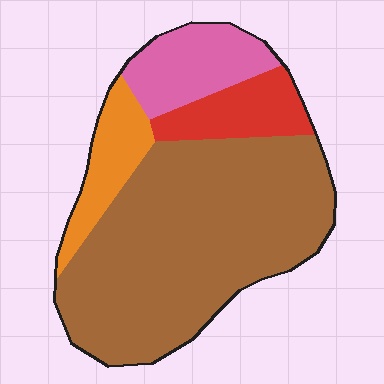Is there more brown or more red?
Brown.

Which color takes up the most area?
Brown, at roughly 65%.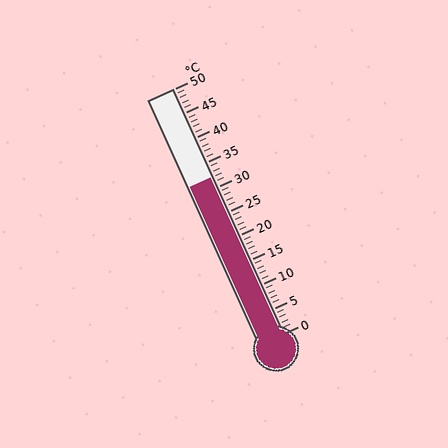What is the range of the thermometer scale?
The thermometer scale ranges from 0°C to 50°C.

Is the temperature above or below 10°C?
The temperature is above 10°C.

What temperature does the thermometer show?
The thermometer shows approximately 32°C.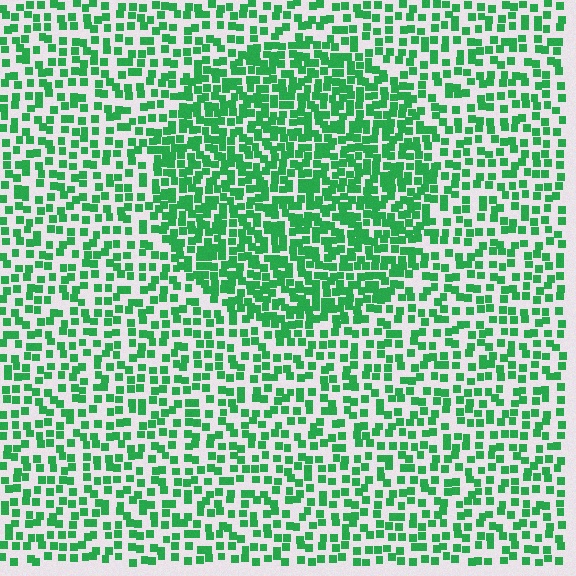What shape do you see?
I see a circle.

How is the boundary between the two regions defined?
The boundary is defined by a change in element density (approximately 1.8x ratio). All elements are the same color, size, and shape.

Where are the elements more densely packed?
The elements are more densely packed inside the circle boundary.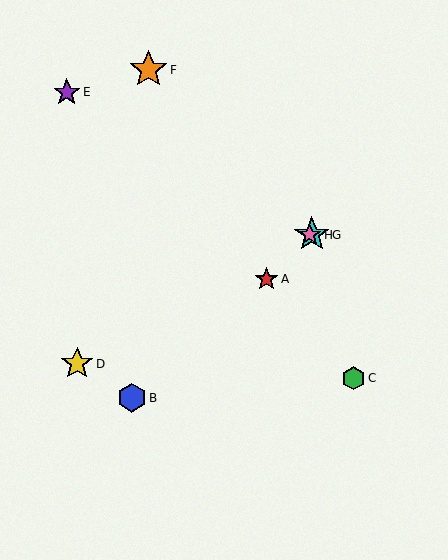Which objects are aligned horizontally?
Objects G, H are aligned horizontally.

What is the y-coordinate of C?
Object C is at y≈378.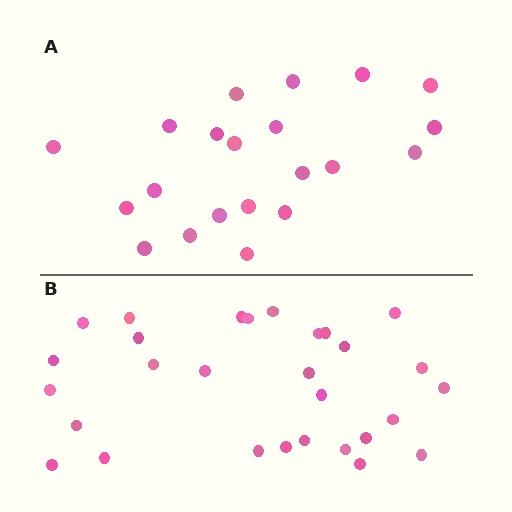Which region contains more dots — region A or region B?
Region B (the bottom region) has more dots.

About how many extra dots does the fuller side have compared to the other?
Region B has roughly 8 or so more dots than region A.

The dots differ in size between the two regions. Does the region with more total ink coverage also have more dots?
No. Region A has more total ink coverage because its dots are larger, but region B actually contains more individual dots. Total area can be misleading — the number of items is what matters here.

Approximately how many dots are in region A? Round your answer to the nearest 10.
About 20 dots. (The exact count is 21, which rounds to 20.)